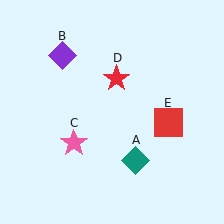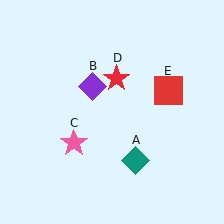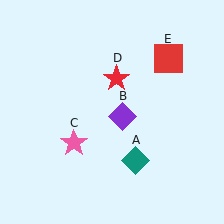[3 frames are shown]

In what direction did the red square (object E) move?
The red square (object E) moved up.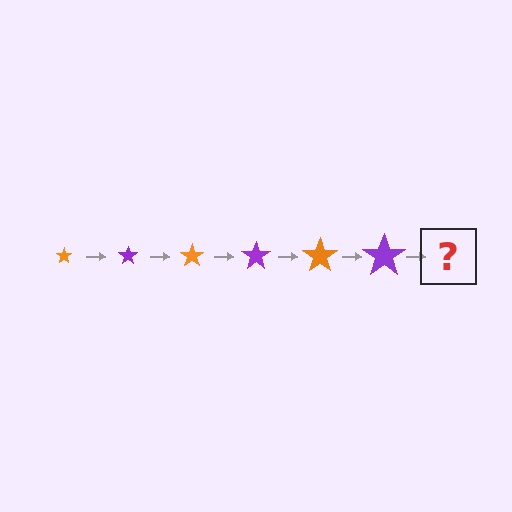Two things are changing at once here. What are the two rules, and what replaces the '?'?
The two rules are that the star grows larger each step and the color cycles through orange and purple. The '?' should be an orange star, larger than the previous one.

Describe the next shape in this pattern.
It should be an orange star, larger than the previous one.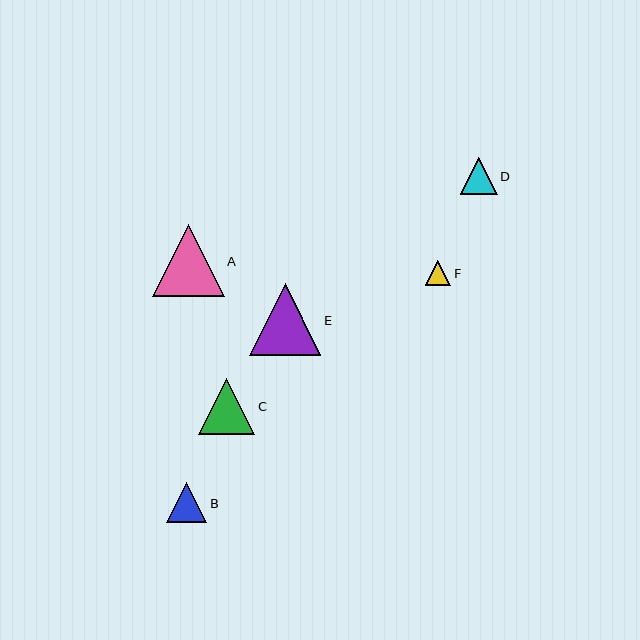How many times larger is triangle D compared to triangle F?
Triangle D is approximately 1.4 times the size of triangle F.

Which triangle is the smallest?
Triangle F is the smallest with a size of approximately 25 pixels.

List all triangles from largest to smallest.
From largest to smallest: A, E, C, B, D, F.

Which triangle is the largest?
Triangle A is the largest with a size of approximately 72 pixels.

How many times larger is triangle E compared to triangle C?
Triangle E is approximately 1.3 times the size of triangle C.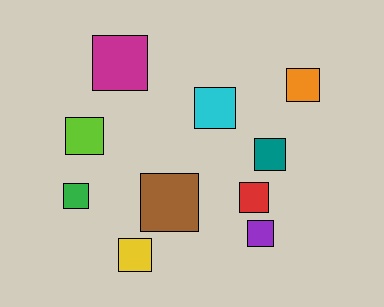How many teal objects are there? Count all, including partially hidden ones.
There is 1 teal object.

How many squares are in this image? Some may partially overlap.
There are 10 squares.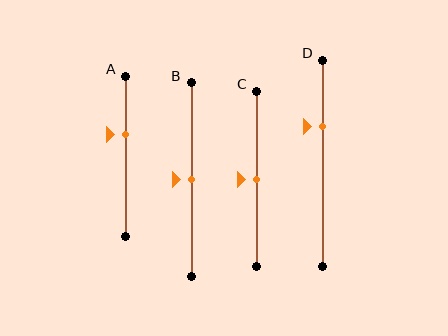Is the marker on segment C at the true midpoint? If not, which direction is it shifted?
Yes, the marker on segment C is at the true midpoint.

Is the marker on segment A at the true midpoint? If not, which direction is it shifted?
No, the marker on segment A is shifted upward by about 13% of the segment length.